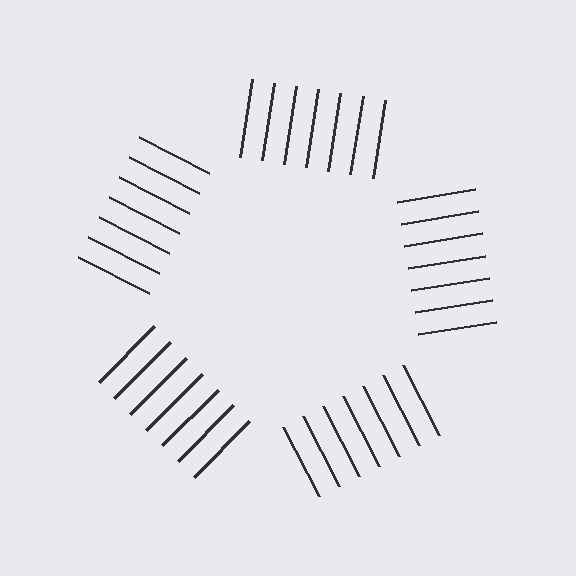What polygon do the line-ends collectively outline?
An illusory pentagon — the line segments terminate on its edges but no continuous stroke is drawn.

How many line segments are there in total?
35 — 7 along each of the 5 edges.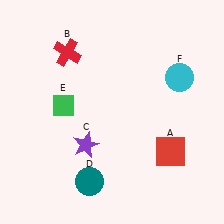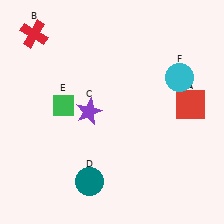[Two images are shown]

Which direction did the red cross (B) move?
The red cross (B) moved left.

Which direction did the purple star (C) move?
The purple star (C) moved up.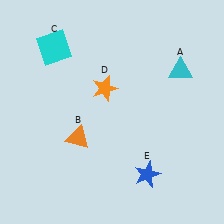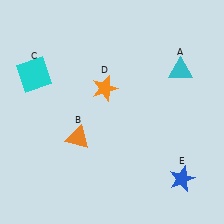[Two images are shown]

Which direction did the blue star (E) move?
The blue star (E) moved right.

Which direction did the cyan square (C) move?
The cyan square (C) moved down.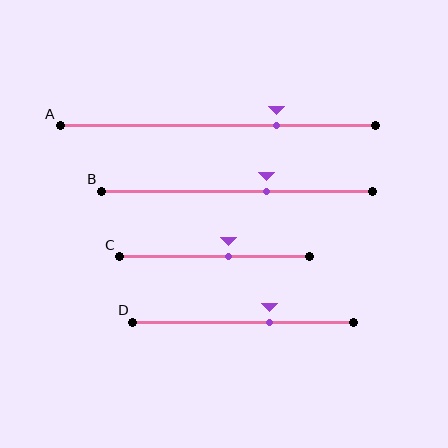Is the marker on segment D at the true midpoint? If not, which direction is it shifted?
No, the marker on segment D is shifted to the right by about 12% of the segment length.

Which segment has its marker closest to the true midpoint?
Segment C has its marker closest to the true midpoint.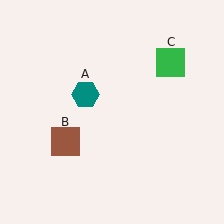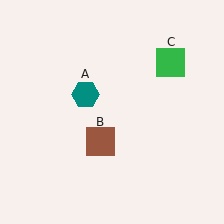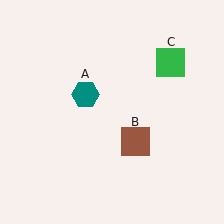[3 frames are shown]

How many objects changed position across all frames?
1 object changed position: brown square (object B).